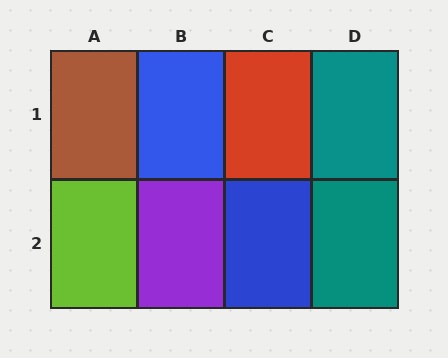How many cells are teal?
2 cells are teal.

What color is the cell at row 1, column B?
Blue.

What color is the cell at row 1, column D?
Teal.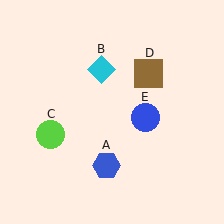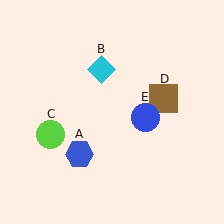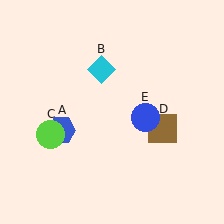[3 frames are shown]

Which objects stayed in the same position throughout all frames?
Cyan diamond (object B) and lime circle (object C) and blue circle (object E) remained stationary.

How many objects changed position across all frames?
2 objects changed position: blue hexagon (object A), brown square (object D).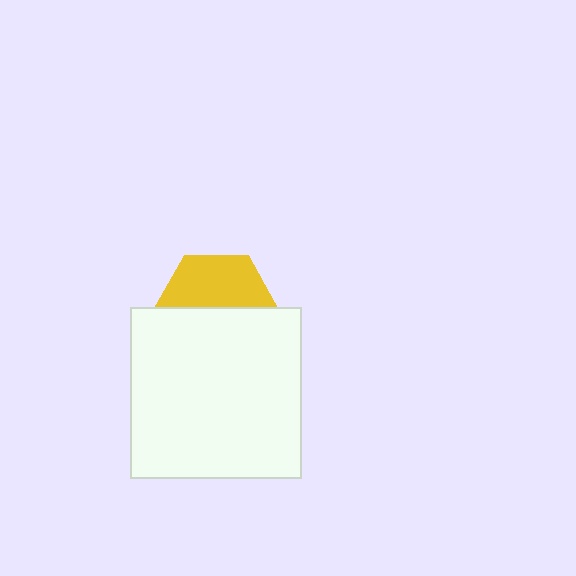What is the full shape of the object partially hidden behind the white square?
The partially hidden object is a yellow hexagon.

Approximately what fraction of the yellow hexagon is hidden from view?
Roughly 54% of the yellow hexagon is hidden behind the white square.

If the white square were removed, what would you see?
You would see the complete yellow hexagon.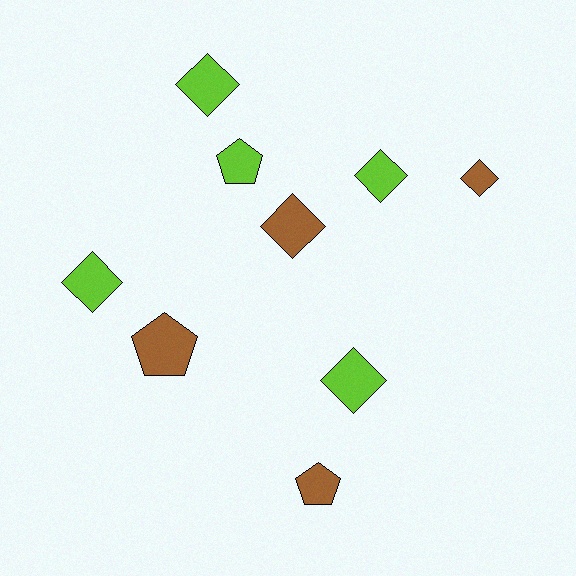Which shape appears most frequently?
Diamond, with 6 objects.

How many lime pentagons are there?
There is 1 lime pentagon.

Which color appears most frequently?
Lime, with 5 objects.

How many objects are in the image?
There are 9 objects.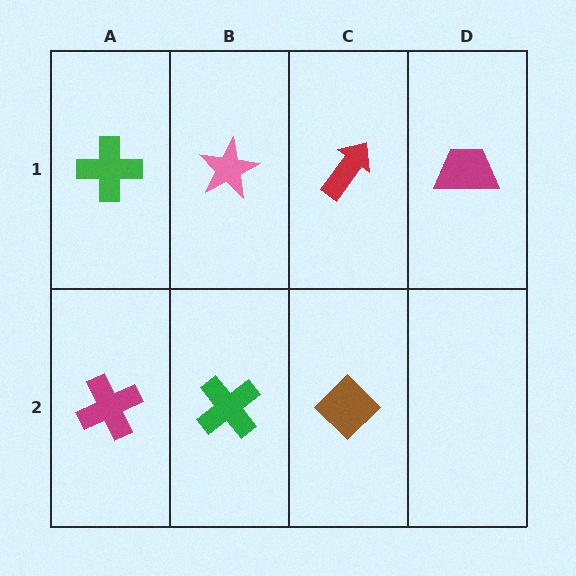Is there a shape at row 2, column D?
No, that cell is empty.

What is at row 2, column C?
A brown diamond.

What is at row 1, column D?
A magenta trapezoid.